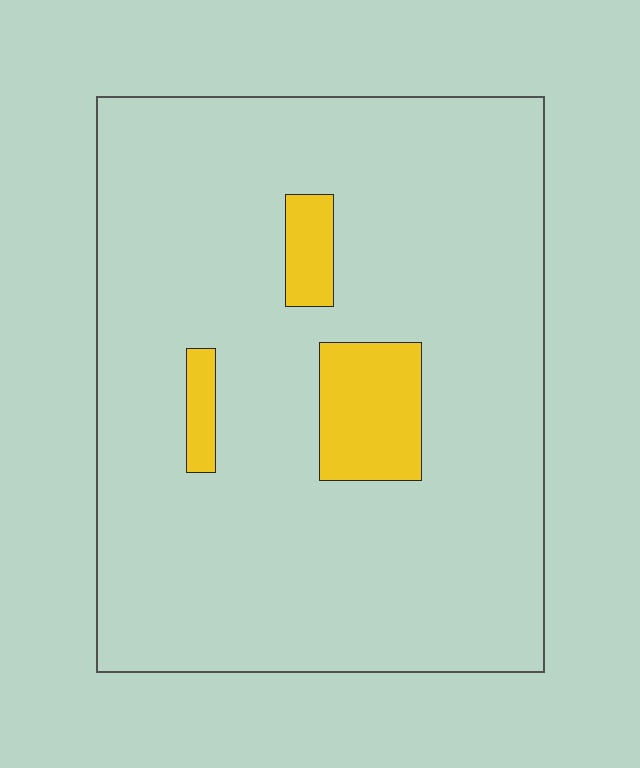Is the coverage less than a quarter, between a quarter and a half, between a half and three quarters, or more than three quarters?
Less than a quarter.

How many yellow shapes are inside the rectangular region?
3.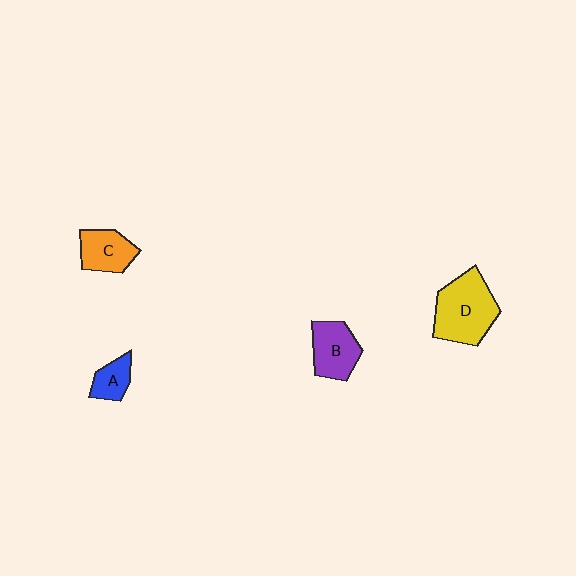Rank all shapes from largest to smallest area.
From largest to smallest: D (yellow), B (purple), C (orange), A (blue).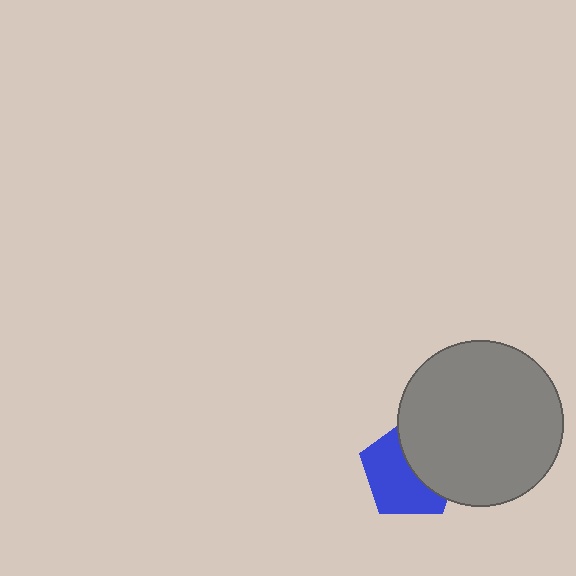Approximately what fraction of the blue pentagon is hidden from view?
Roughly 44% of the blue pentagon is hidden behind the gray circle.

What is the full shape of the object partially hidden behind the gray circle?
The partially hidden object is a blue pentagon.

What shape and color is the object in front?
The object in front is a gray circle.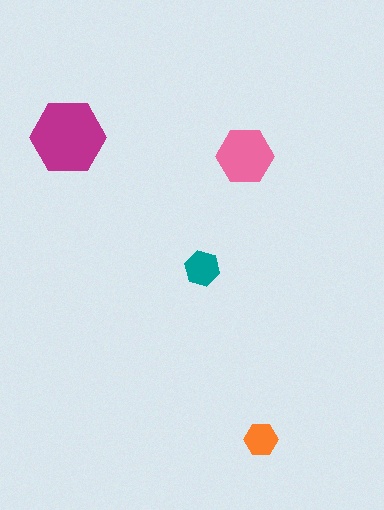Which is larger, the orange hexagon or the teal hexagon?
The teal one.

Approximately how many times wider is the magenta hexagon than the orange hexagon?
About 2 times wider.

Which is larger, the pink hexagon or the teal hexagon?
The pink one.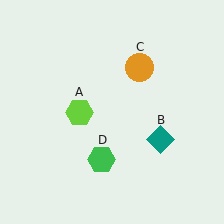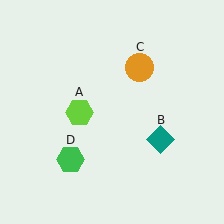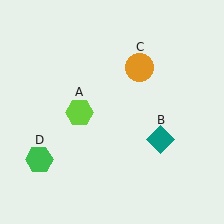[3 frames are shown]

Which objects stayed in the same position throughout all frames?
Lime hexagon (object A) and teal diamond (object B) and orange circle (object C) remained stationary.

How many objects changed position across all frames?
1 object changed position: green hexagon (object D).